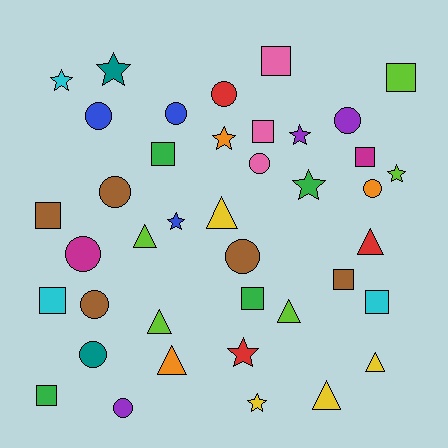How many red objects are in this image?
There are 3 red objects.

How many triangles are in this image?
There are 8 triangles.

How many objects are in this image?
There are 40 objects.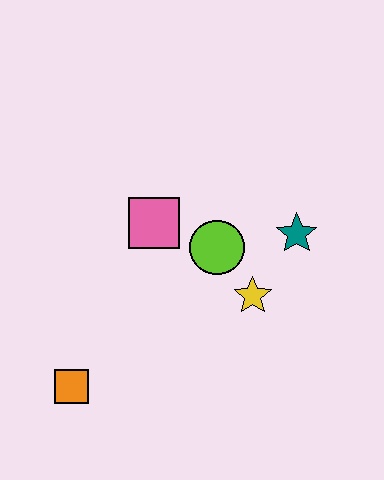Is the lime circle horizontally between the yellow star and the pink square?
Yes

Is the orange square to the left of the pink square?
Yes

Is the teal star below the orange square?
No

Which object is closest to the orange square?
The pink square is closest to the orange square.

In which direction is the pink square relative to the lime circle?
The pink square is to the left of the lime circle.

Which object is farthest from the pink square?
The orange square is farthest from the pink square.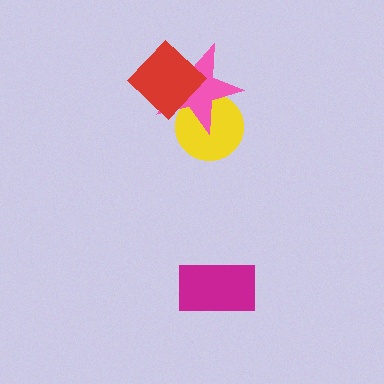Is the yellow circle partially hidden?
Yes, it is partially covered by another shape.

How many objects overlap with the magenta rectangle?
0 objects overlap with the magenta rectangle.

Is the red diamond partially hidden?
No, no other shape covers it.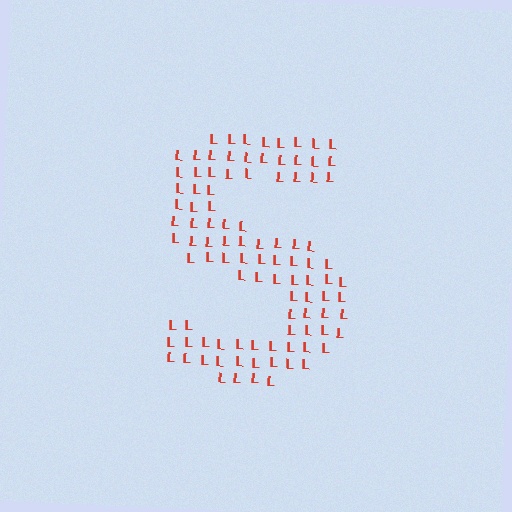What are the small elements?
The small elements are letter L's.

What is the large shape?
The large shape is the letter S.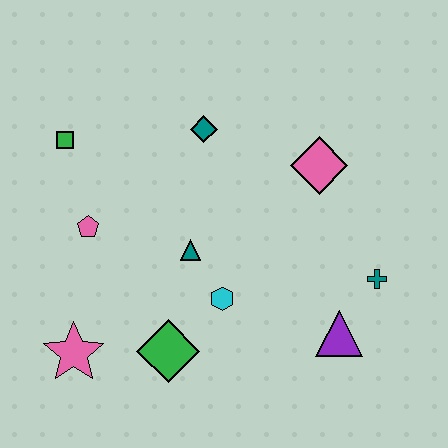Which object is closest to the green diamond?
The cyan hexagon is closest to the green diamond.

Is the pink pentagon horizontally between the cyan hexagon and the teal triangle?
No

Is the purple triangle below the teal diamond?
Yes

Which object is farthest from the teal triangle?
The teal cross is farthest from the teal triangle.